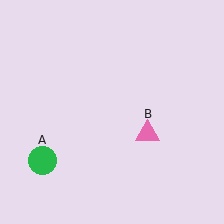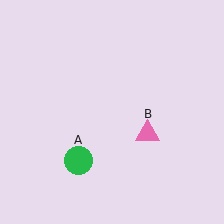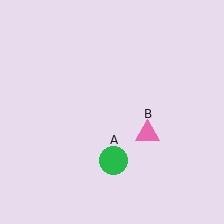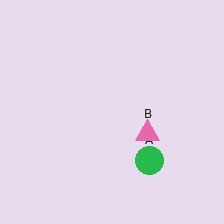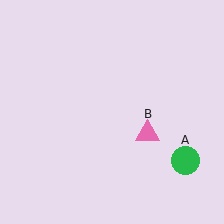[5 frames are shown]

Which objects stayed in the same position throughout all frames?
Pink triangle (object B) remained stationary.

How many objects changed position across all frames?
1 object changed position: green circle (object A).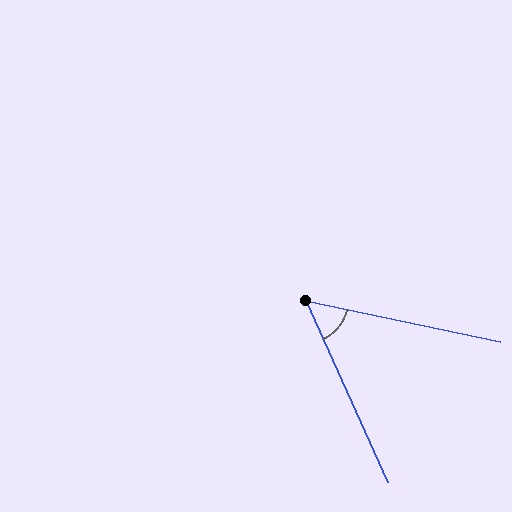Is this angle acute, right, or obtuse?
It is acute.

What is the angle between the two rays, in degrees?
Approximately 54 degrees.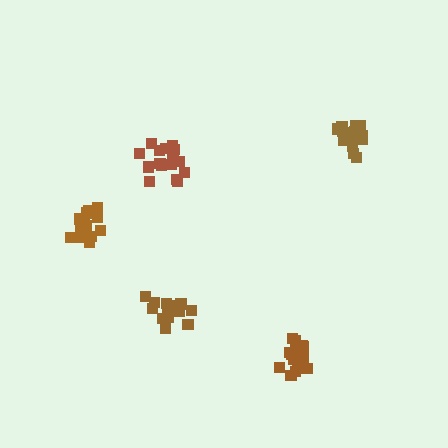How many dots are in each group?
Group 1: 19 dots, Group 2: 17 dots, Group 3: 16 dots, Group 4: 15 dots, Group 5: 18 dots (85 total).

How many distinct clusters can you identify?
There are 5 distinct clusters.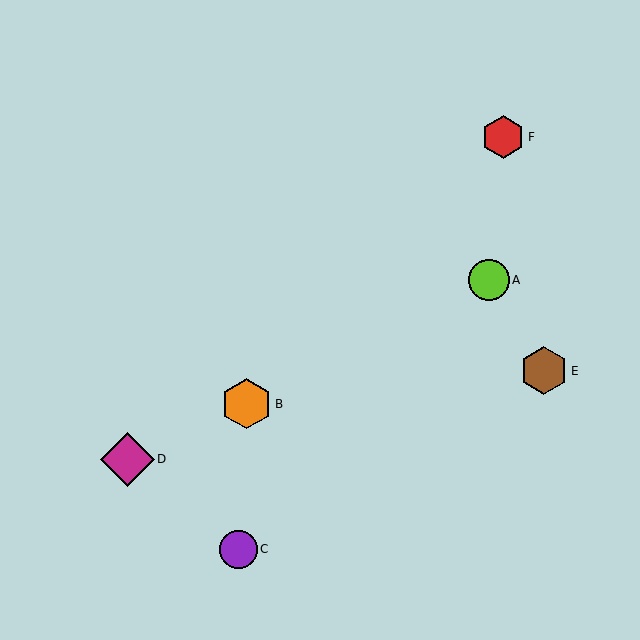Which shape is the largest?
The magenta diamond (labeled D) is the largest.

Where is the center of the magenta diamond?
The center of the magenta diamond is at (127, 459).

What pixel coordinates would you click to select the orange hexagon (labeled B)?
Click at (246, 404) to select the orange hexagon B.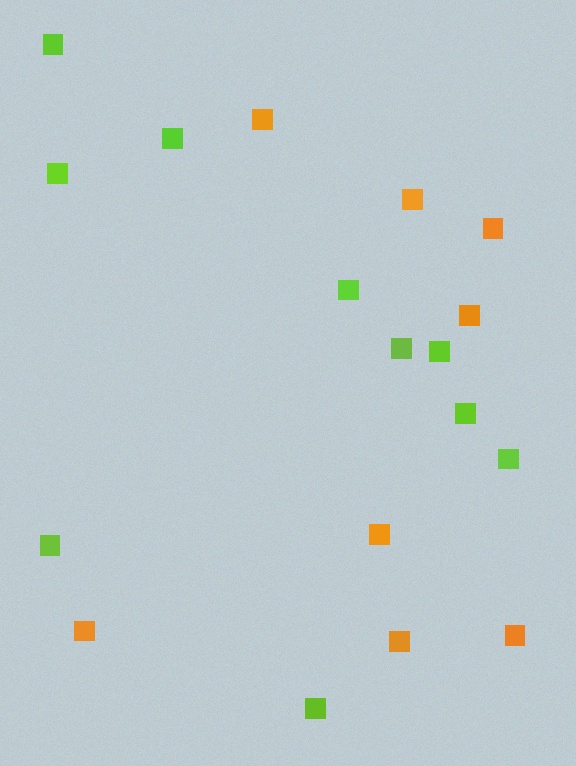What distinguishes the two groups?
There are 2 groups: one group of lime squares (10) and one group of orange squares (8).